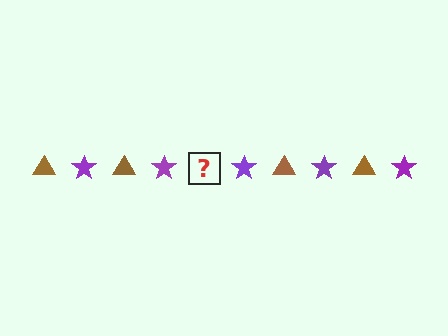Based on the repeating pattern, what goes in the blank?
The blank should be a brown triangle.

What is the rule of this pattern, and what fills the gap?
The rule is that the pattern alternates between brown triangle and purple star. The gap should be filled with a brown triangle.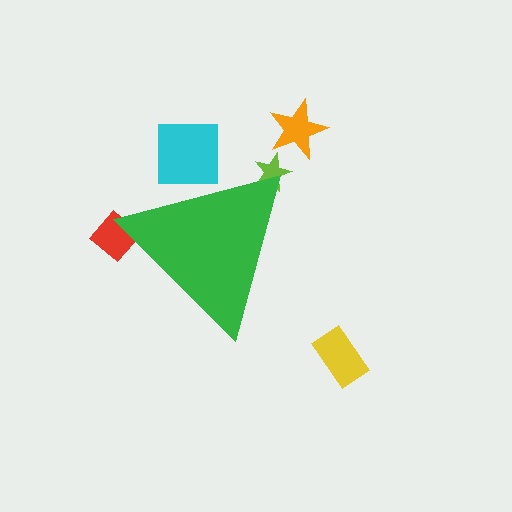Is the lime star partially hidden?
Yes, the lime star is partially hidden behind the green triangle.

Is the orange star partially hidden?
No, the orange star is fully visible.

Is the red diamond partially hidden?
Yes, the red diamond is partially hidden behind the green triangle.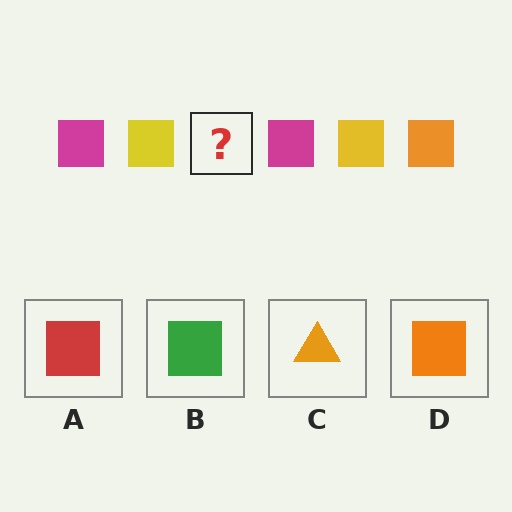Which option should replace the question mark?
Option D.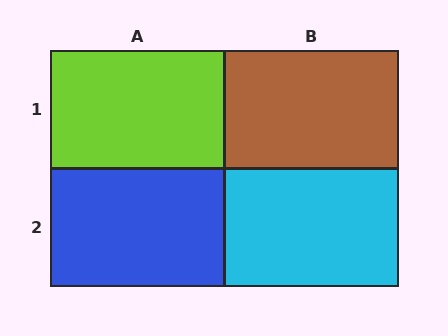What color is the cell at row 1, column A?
Lime.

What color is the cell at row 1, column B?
Brown.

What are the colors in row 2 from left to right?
Blue, cyan.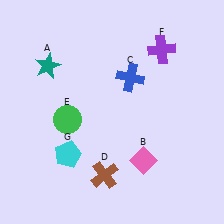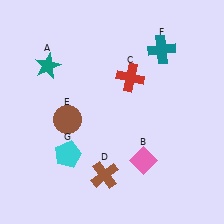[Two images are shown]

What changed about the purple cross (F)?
In Image 1, F is purple. In Image 2, it changed to teal.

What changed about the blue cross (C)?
In Image 1, C is blue. In Image 2, it changed to red.